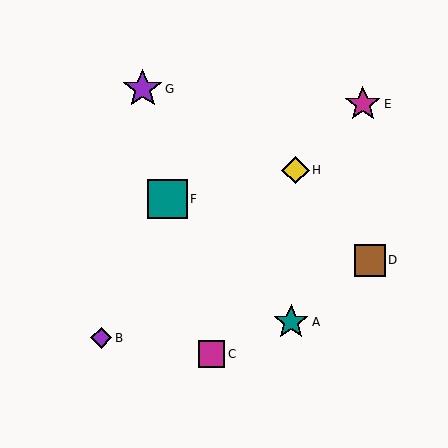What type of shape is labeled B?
Shape B is a purple diamond.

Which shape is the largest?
The teal square (labeled F) is the largest.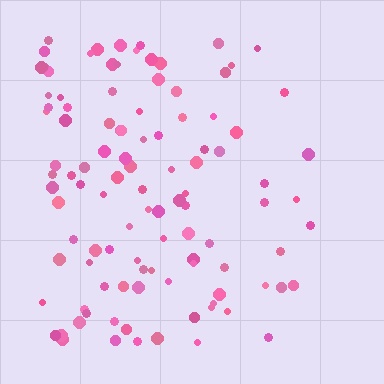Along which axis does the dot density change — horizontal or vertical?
Horizontal.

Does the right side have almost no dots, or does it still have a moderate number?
Still a moderate number, just noticeably fewer than the left.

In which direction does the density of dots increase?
From right to left, with the left side densest.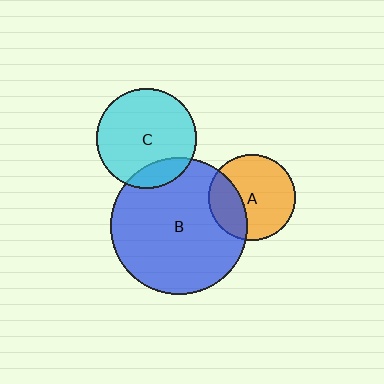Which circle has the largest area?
Circle B (blue).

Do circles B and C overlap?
Yes.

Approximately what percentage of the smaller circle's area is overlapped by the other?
Approximately 15%.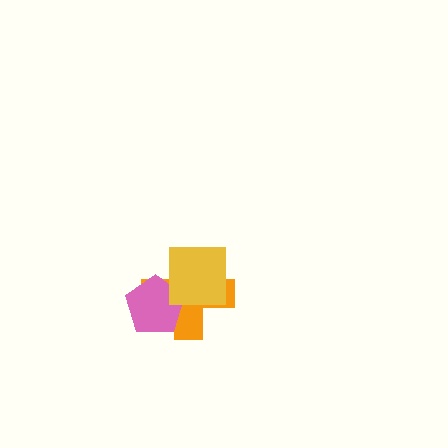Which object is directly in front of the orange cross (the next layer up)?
The pink pentagon is directly in front of the orange cross.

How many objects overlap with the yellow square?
2 objects overlap with the yellow square.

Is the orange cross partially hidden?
Yes, it is partially covered by another shape.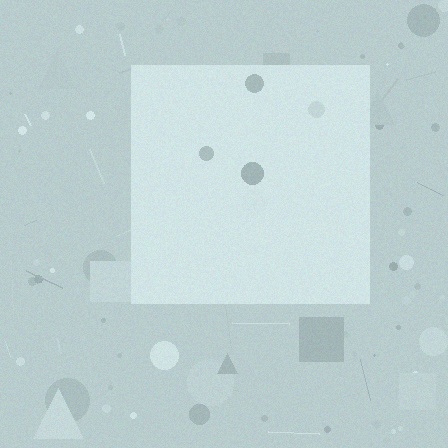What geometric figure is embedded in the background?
A square is embedded in the background.